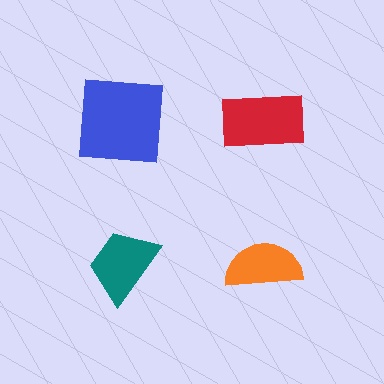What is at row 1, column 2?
A red rectangle.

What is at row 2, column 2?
An orange semicircle.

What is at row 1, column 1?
A blue square.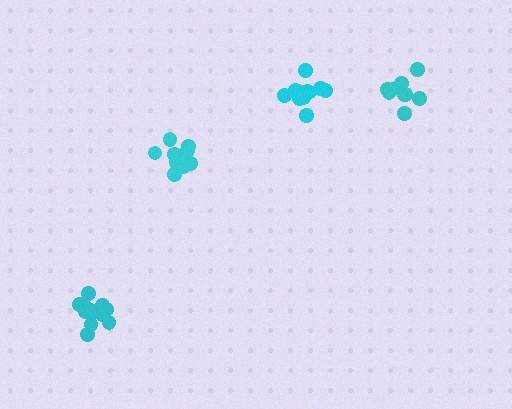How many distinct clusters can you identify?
There are 4 distinct clusters.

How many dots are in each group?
Group 1: 11 dots, Group 2: 13 dots, Group 3: 12 dots, Group 4: 9 dots (45 total).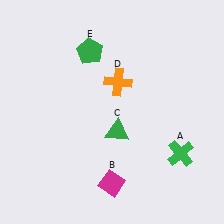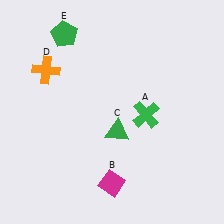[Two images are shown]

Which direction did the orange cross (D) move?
The orange cross (D) moved left.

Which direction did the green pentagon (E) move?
The green pentagon (E) moved left.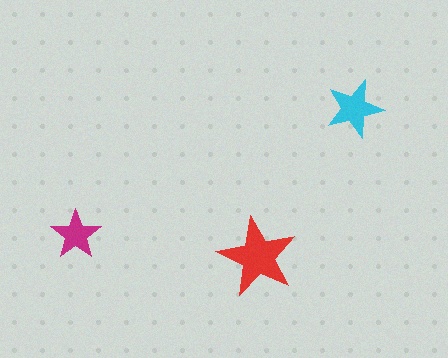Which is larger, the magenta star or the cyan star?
The cyan one.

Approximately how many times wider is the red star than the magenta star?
About 1.5 times wider.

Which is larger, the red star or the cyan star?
The red one.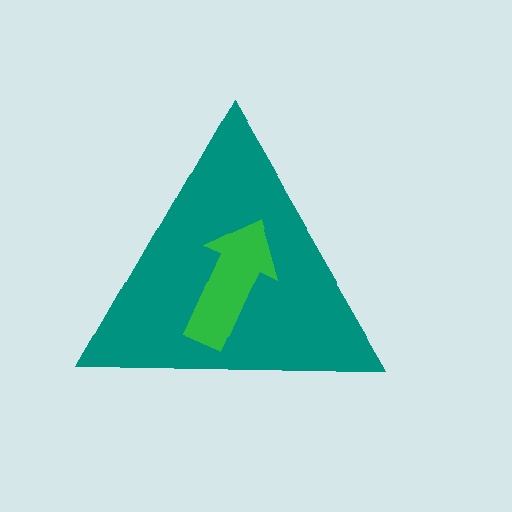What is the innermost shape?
The green arrow.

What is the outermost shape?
The teal triangle.